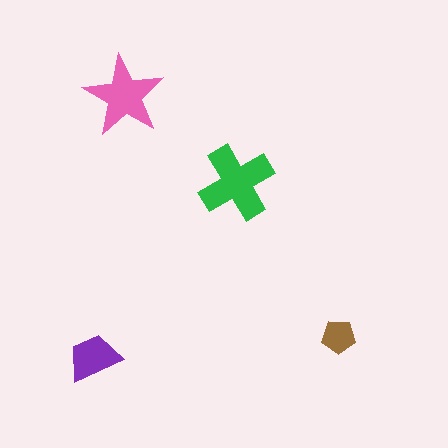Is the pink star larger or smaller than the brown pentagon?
Larger.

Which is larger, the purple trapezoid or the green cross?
The green cross.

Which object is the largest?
The green cross.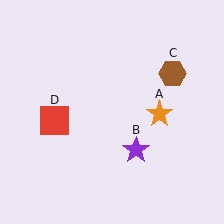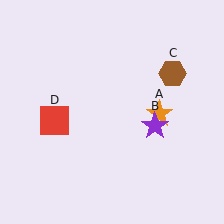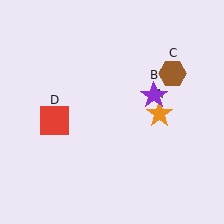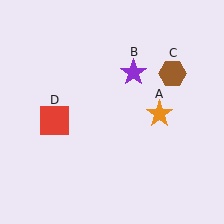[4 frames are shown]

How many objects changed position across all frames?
1 object changed position: purple star (object B).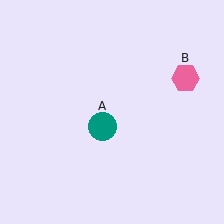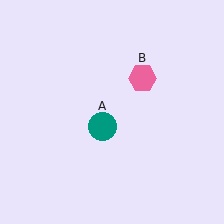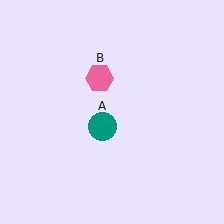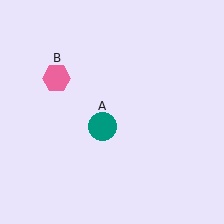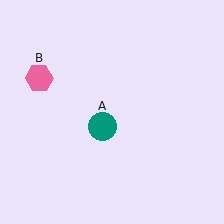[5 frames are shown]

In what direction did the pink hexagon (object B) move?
The pink hexagon (object B) moved left.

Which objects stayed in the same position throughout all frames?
Teal circle (object A) remained stationary.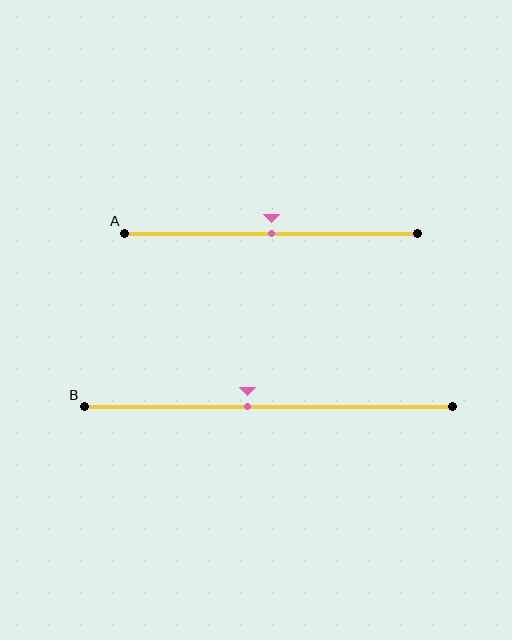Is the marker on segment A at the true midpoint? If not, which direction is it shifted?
Yes, the marker on segment A is at the true midpoint.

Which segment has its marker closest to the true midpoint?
Segment A has its marker closest to the true midpoint.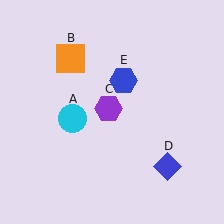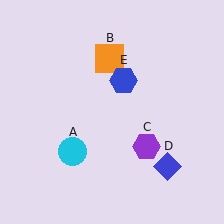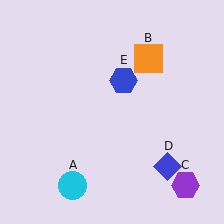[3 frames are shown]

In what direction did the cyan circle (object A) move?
The cyan circle (object A) moved down.